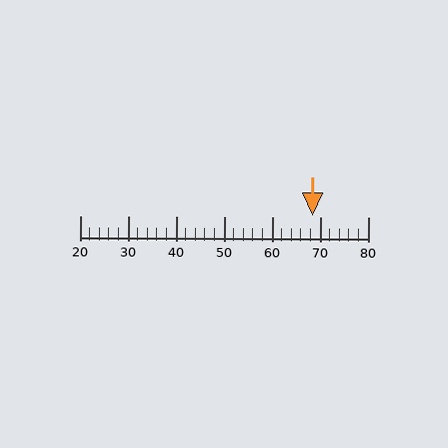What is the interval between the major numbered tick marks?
The major tick marks are spaced 10 units apart.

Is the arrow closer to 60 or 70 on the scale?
The arrow is closer to 70.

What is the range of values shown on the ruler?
The ruler shows values from 20 to 80.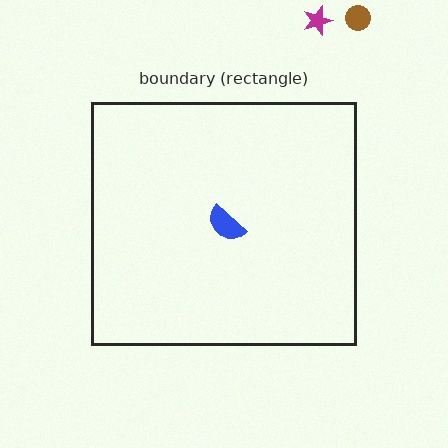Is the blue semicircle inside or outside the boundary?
Inside.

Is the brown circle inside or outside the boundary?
Outside.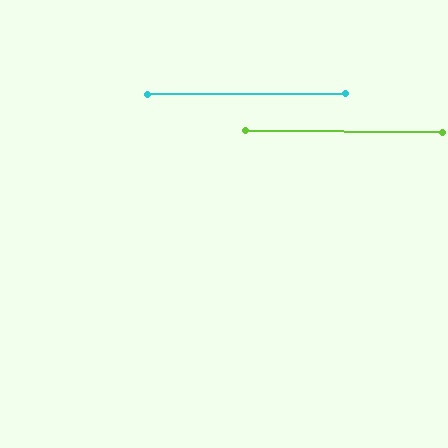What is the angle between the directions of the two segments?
Approximately 1 degree.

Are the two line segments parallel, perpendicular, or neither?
Parallel — their directions differ by only 0.9°.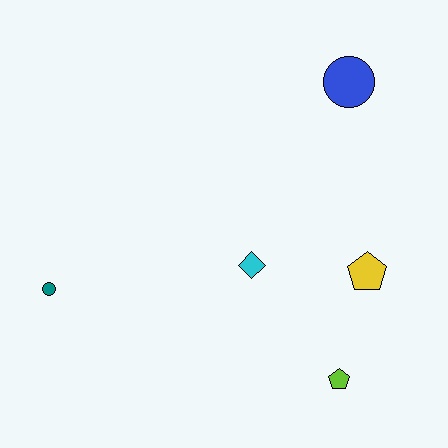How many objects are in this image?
There are 5 objects.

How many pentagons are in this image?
There are 2 pentagons.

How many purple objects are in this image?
There are no purple objects.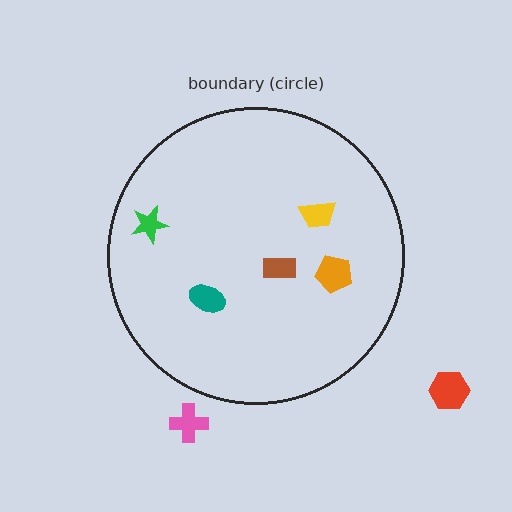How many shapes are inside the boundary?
5 inside, 2 outside.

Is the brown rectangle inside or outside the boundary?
Inside.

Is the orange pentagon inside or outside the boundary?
Inside.